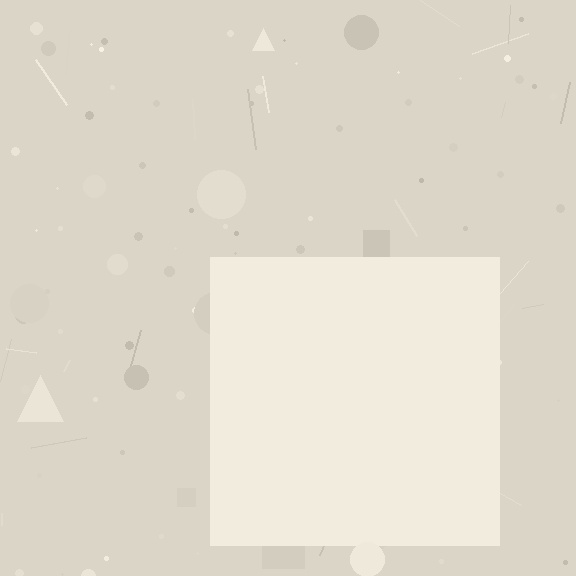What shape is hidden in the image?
A square is hidden in the image.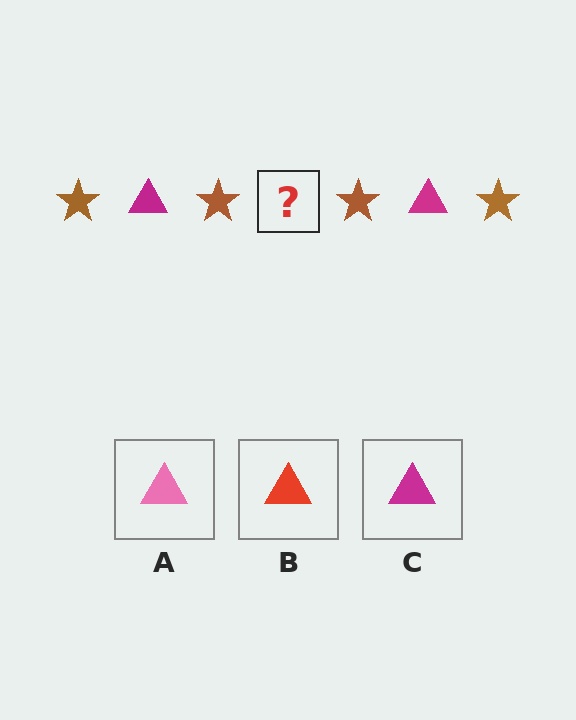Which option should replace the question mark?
Option C.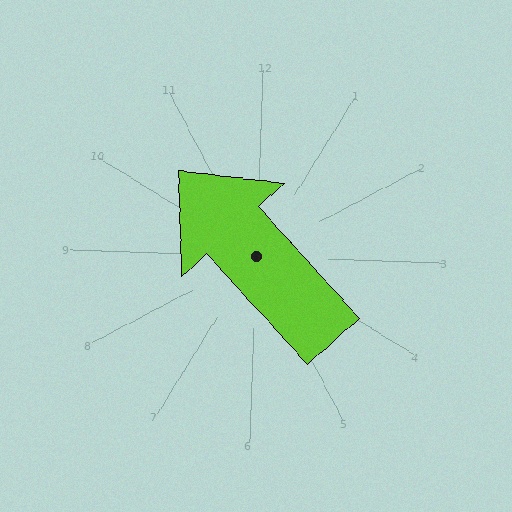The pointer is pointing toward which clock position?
Roughly 11 o'clock.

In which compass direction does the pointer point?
Northwest.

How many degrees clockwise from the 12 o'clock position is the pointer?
Approximately 316 degrees.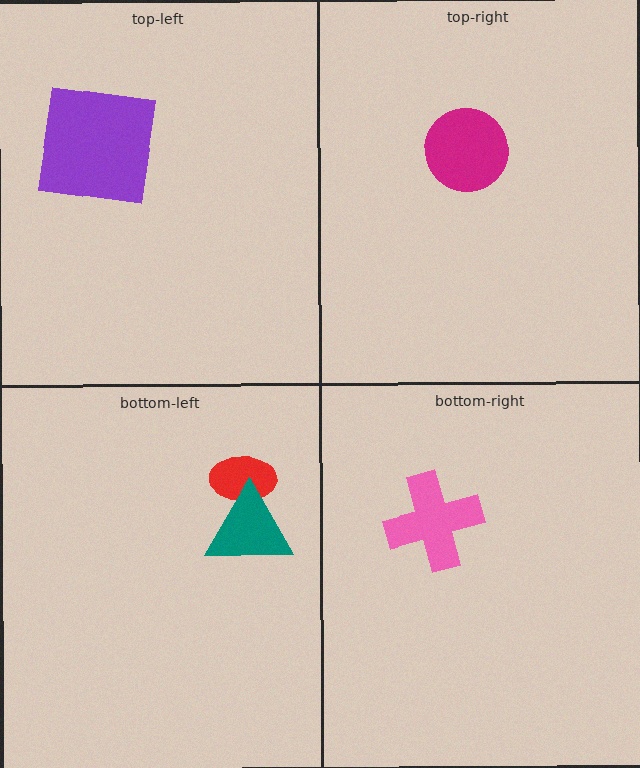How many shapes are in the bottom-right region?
1.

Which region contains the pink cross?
The bottom-right region.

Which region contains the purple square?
The top-left region.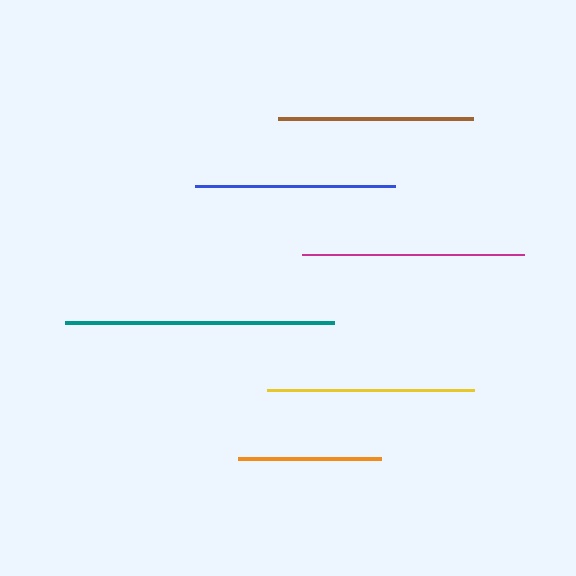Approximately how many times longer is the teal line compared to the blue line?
The teal line is approximately 1.3 times the length of the blue line.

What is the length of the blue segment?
The blue segment is approximately 200 pixels long.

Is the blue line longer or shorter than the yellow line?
The yellow line is longer than the blue line.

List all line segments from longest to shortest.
From longest to shortest: teal, magenta, yellow, blue, brown, orange.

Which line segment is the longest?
The teal line is the longest at approximately 269 pixels.